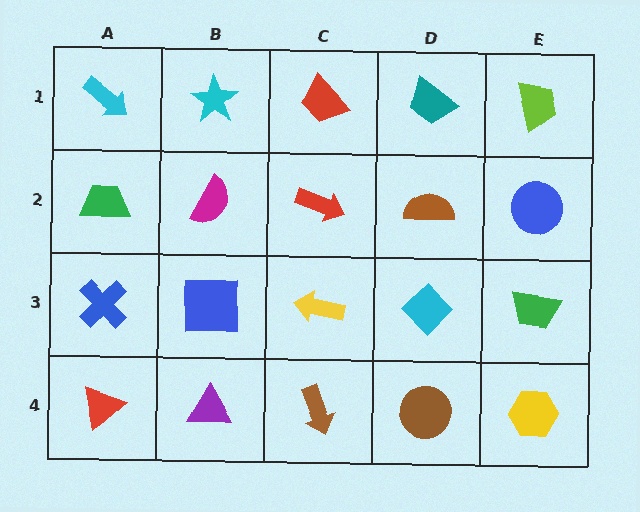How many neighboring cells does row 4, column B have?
3.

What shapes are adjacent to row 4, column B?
A blue square (row 3, column B), a red triangle (row 4, column A), a brown arrow (row 4, column C).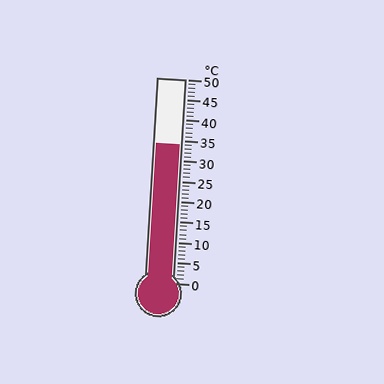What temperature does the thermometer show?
The thermometer shows approximately 34°C.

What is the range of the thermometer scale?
The thermometer scale ranges from 0°C to 50°C.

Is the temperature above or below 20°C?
The temperature is above 20°C.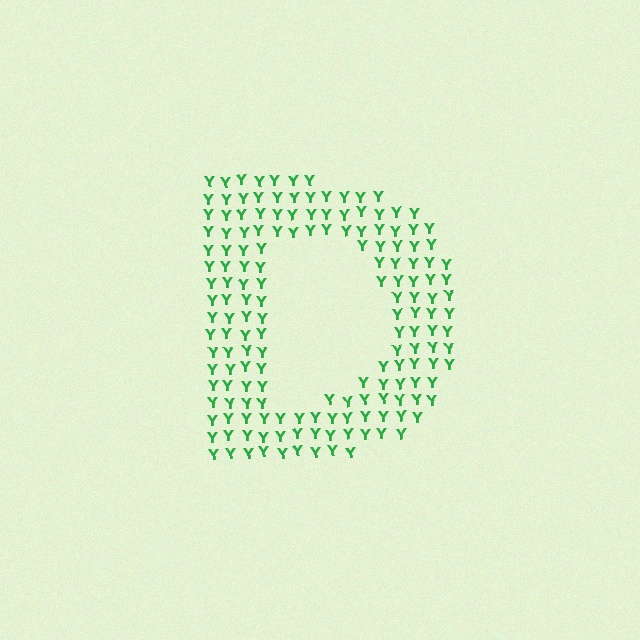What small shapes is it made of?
It is made of small letter Y's.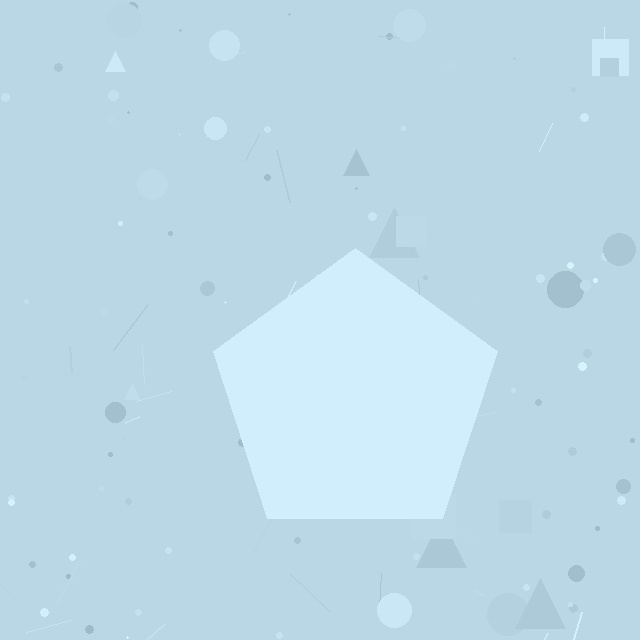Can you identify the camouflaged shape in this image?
The camouflaged shape is a pentagon.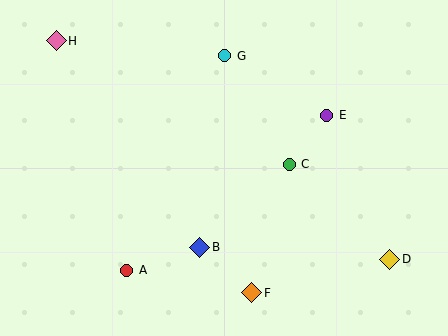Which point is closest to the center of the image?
Point C at (289, 164) is closest to the center.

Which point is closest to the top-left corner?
Point H is closest to the top-left corner.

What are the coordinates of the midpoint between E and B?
The midpoint between E and B is at (263, 181).